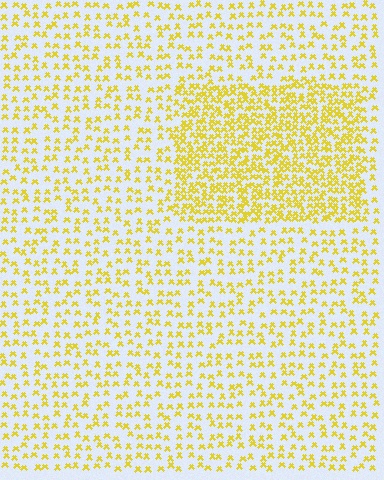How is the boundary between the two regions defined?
The boundary is defined by a change in element density (approximately 2.2x ratio). All elements are the same color, size, and shape.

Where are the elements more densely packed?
The elements are more densely packed inside the rectangle boundary.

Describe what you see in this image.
The image contains small yellow elements arranged at two different densities. A rectangle-shaped region is visible where the elements are more densely packed than the surrounding area.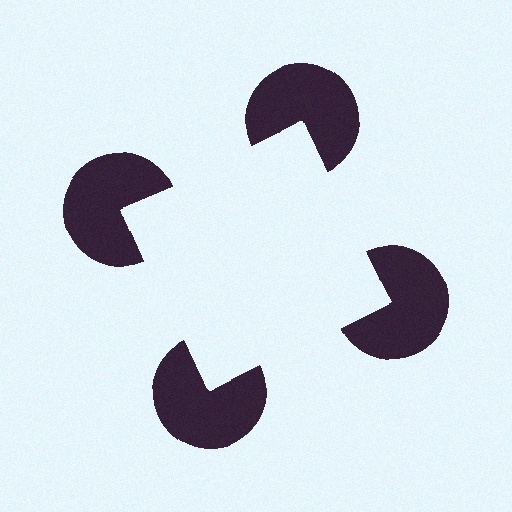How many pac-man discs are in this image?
There are 4 — one at each vertex of the illusory square.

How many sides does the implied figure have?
4 sides.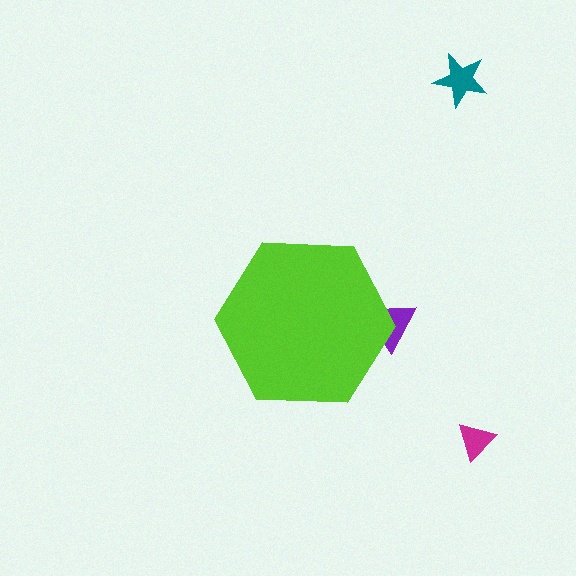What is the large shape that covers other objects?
A lime hexagon.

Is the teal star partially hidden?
No, the teal star is fully visible.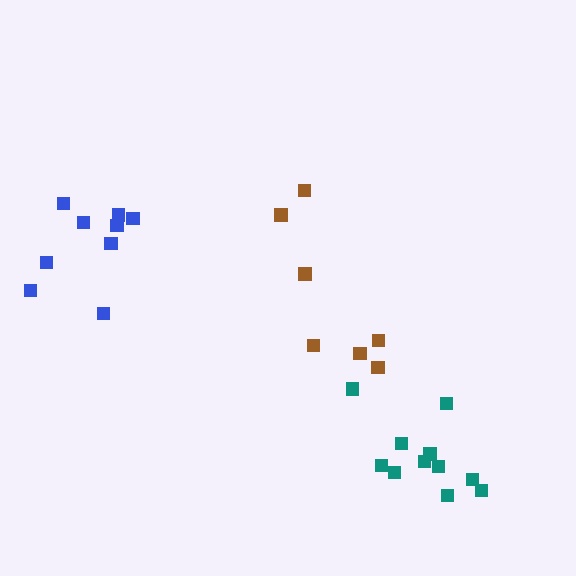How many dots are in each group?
Group 1: 9 dots, Group 2: 7 dots, Group 3: 11 dots (27 total).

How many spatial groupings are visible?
There are 3 spatial groupings.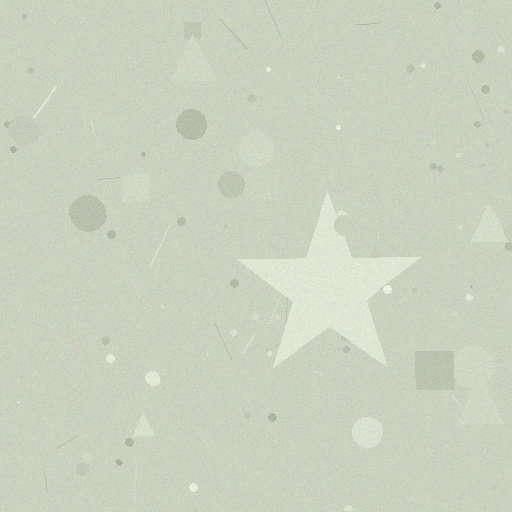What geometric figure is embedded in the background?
A star is embedded in the background.